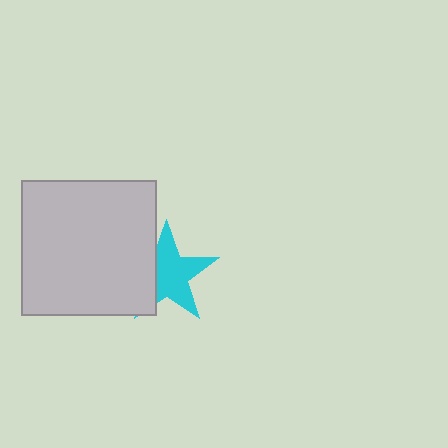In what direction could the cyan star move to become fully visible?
The cyan star could move right. That would shift it out from behind the light gray square entirely.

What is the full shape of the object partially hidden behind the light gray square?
The partially hidden object is a cyan star.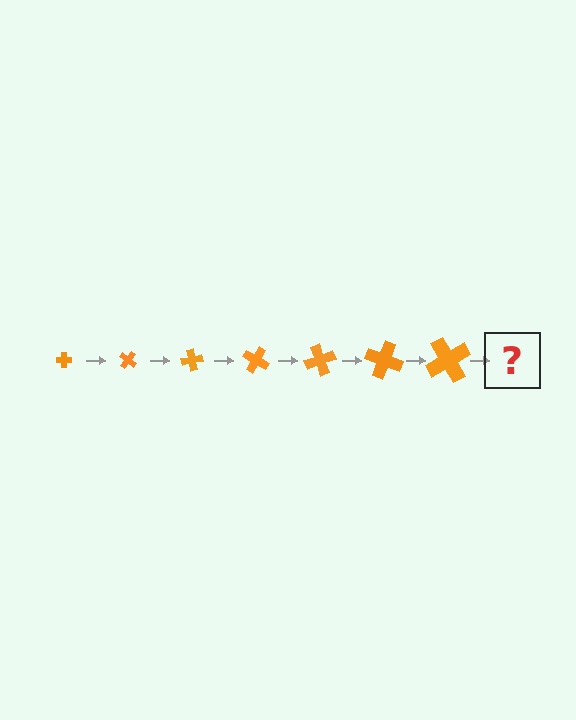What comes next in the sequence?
The next element should be a cross, larger than the previous one and rotated 280 degrees from the start.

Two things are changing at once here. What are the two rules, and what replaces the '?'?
The two rules are that the cross grows larger each step and it rotates 40 degrees each step. The '?' should be a cross, larger than the previous one and rotated 280 degrees from the start.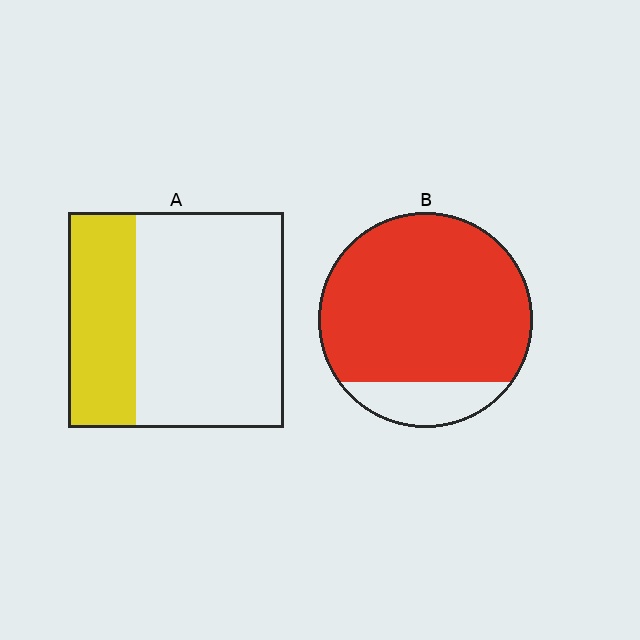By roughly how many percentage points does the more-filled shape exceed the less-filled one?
By roughly 55 percentage points (B over A).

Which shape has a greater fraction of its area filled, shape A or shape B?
Shape B.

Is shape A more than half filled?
No.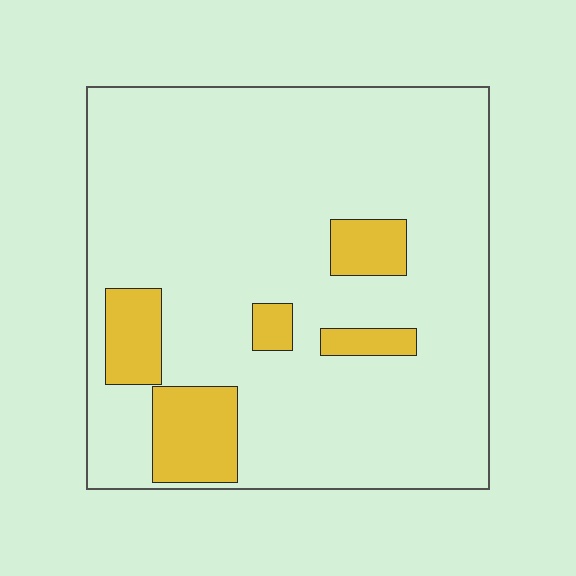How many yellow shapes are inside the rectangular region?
5.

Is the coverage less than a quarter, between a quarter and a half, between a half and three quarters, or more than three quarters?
Less than a quarter.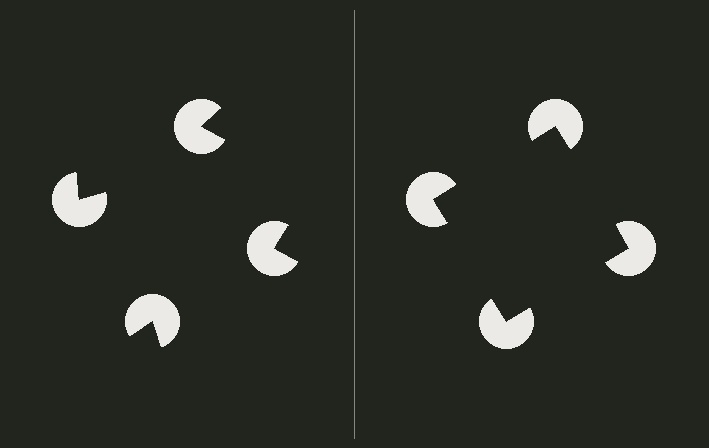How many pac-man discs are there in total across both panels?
8 — 4 on each side.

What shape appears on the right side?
An illusory square.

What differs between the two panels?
The pac-man discs are positioned identically on both sides; only the wedge orientations differ. On the right they align to a square; on the left they are misaligned.